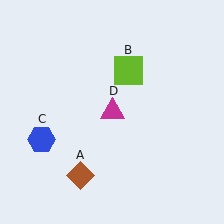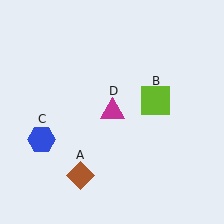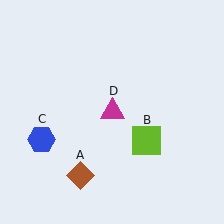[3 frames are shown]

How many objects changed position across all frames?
1 object changed position: lime square (object B).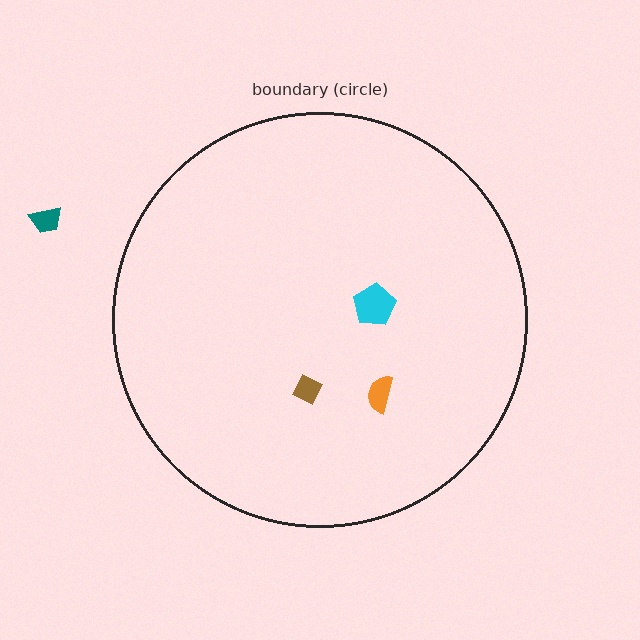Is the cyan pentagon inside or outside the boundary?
Inside.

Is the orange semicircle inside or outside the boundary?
Inside.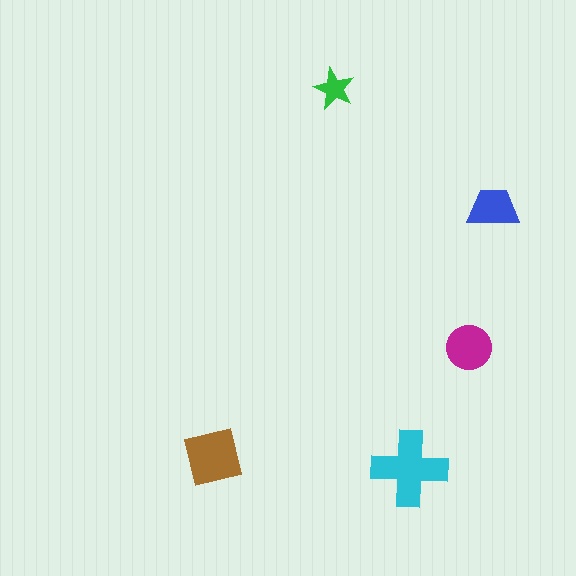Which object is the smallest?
The green star.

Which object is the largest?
The cyan cross.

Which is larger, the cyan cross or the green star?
The cyan cross.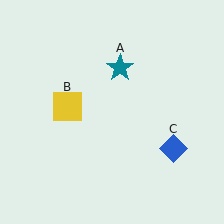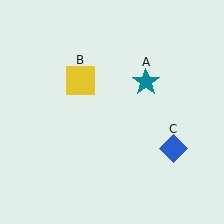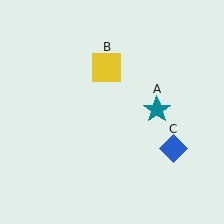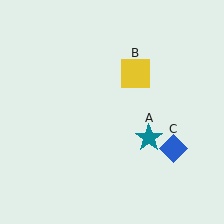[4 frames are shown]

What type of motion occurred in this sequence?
The teal star (object A), yellow square (object B) rotated clockwise around the center of the scene.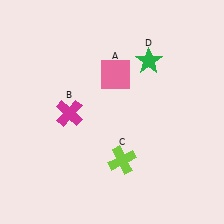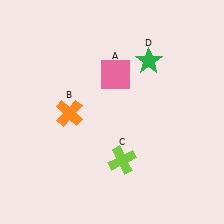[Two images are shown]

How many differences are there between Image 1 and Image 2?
There is 1 difference between the two images.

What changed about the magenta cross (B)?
In Image 1, B is magenta. In Image 2, it changed to orange.